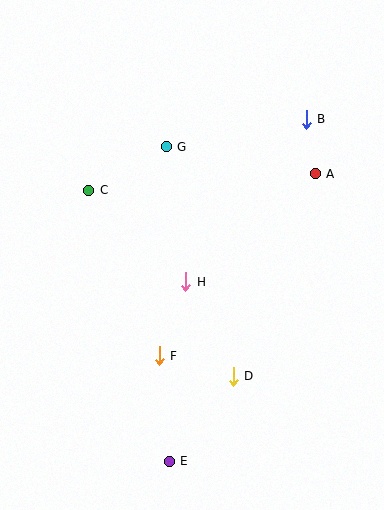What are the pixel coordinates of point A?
Point A is at (315, 174).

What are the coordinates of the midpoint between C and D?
The midpoint between C and D is at (161, 283).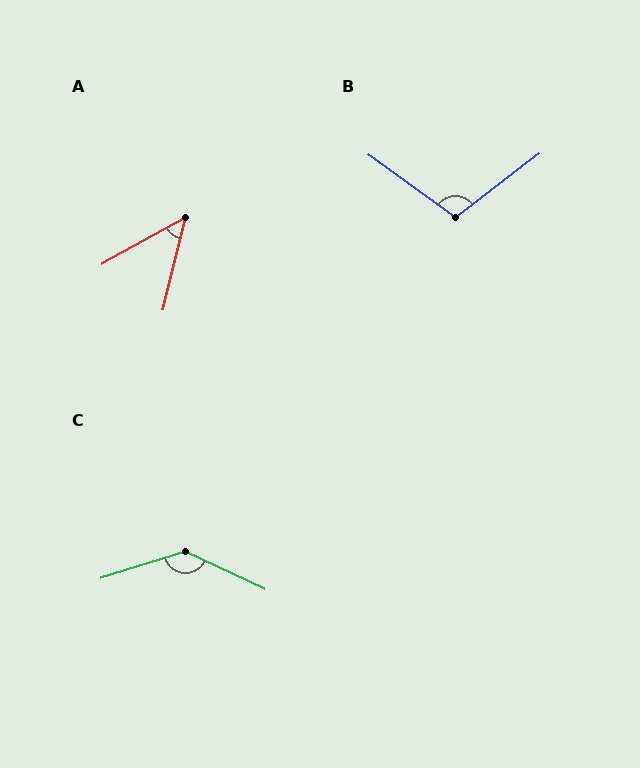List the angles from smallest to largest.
A (47°), B (107°), C (137°).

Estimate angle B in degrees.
Approximately 107 degrees.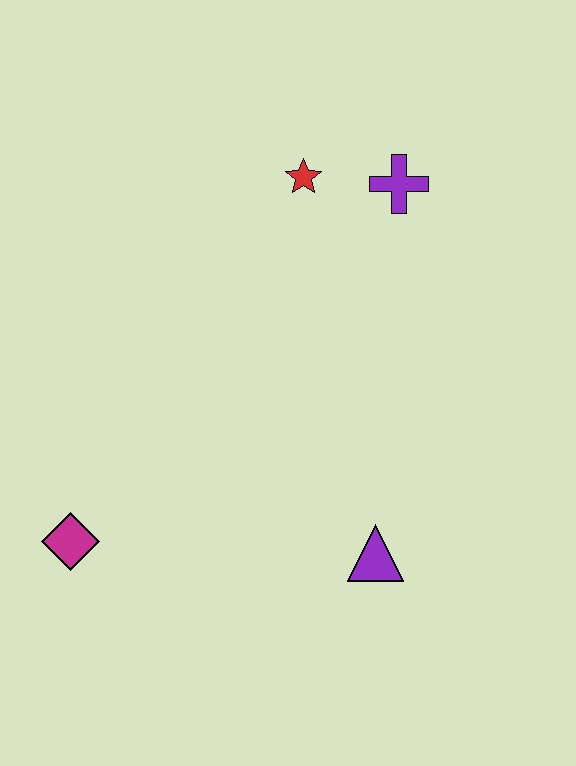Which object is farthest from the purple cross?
The magenta diamond is farthest from the purple cross.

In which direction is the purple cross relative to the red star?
The purple cross is to the right of the red star.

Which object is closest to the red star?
The purple cross is closest to the red star.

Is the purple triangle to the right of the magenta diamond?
Yes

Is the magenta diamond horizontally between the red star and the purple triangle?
No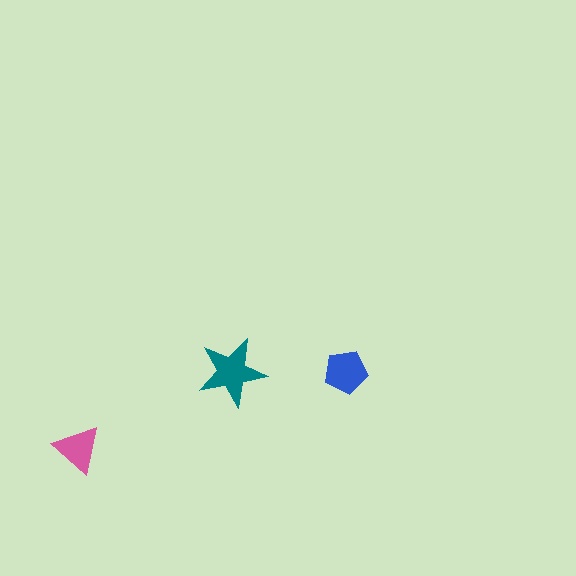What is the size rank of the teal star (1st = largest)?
1st.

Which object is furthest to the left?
The pink triangle is leftmost.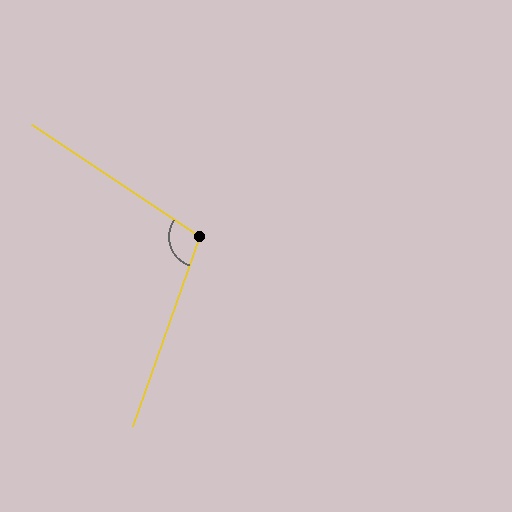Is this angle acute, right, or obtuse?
It is obtuse.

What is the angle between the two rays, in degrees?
Approximately 104 degrees.